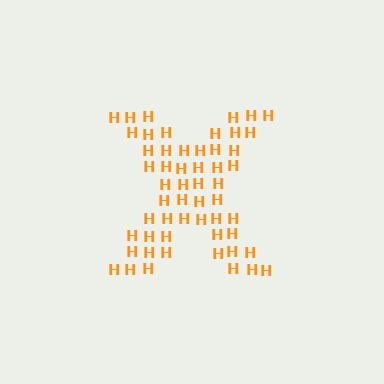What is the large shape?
The large shape is the letter X.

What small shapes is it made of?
It is made of small letter H's.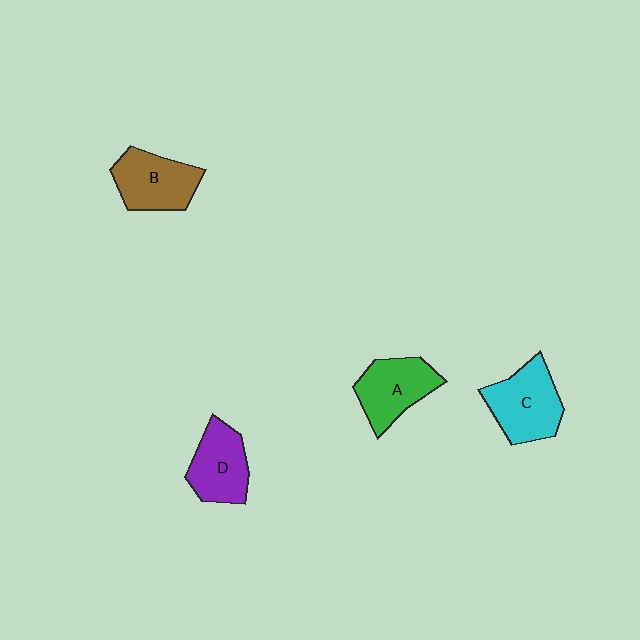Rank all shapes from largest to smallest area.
From largest to smallest: C (cyan), B (brown), A (green), D (purple).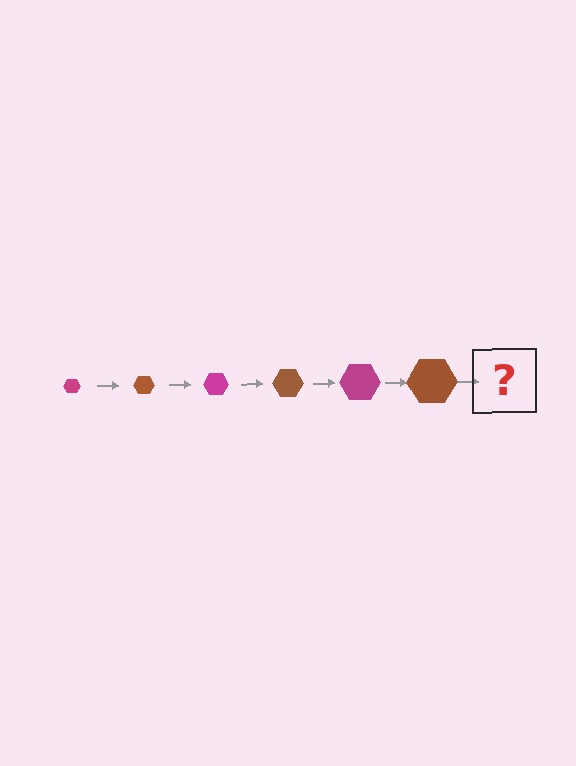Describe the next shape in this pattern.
It should be a magenta hexagon, larger than the previous one.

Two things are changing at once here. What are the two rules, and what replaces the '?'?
The two rules are that the hexagon grows larger each step and the color cycles through magenta and brown. The '?' should be a magenta hexagon, larger than the previous one.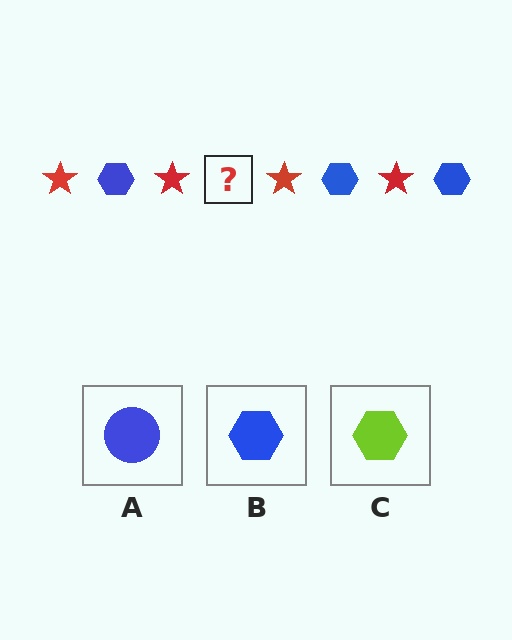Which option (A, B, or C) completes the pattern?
B.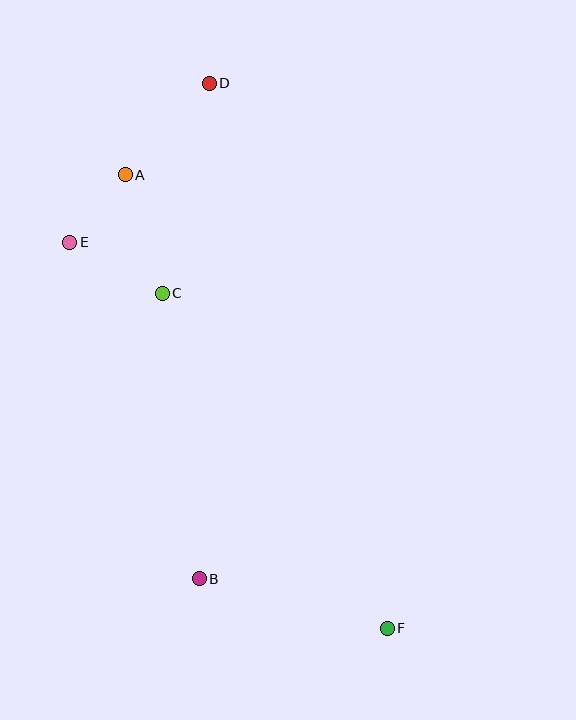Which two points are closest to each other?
Points A and E are closest to each other.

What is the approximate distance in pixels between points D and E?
The distance between D and E is approximately 212 pixels.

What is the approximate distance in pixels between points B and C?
The distance between B and C is approximately 288 pixels.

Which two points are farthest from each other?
Points D and F are farthest from each other.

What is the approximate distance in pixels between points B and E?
The distance between B and E is approximately 361 pixels.